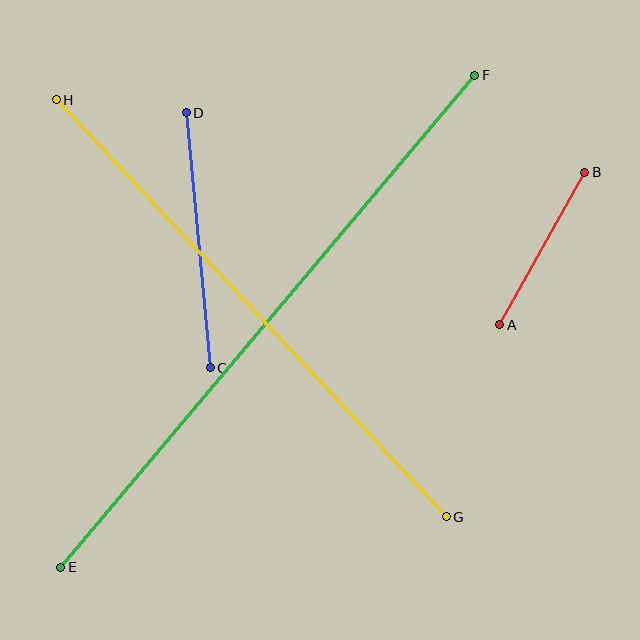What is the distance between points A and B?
The distance is approximately 175 pixels.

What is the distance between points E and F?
The distance is approximately 643 pixels.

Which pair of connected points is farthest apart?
Points E and F are farthest apart.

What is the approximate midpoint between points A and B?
The midpoint is at approximately (542, 249) pixels.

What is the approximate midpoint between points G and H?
The midpoint is at approximately (251, 308) pixels.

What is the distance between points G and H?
The distance is approximately 571 pixels.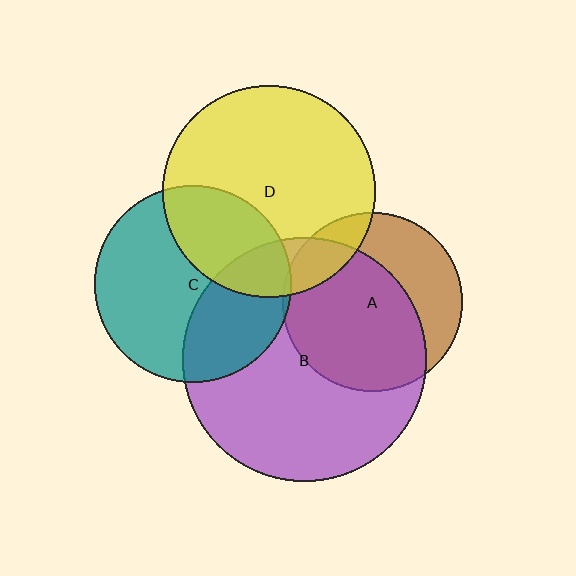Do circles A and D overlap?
Yes.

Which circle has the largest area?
Circle B (purple).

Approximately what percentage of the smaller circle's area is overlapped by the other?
Approximately 15%.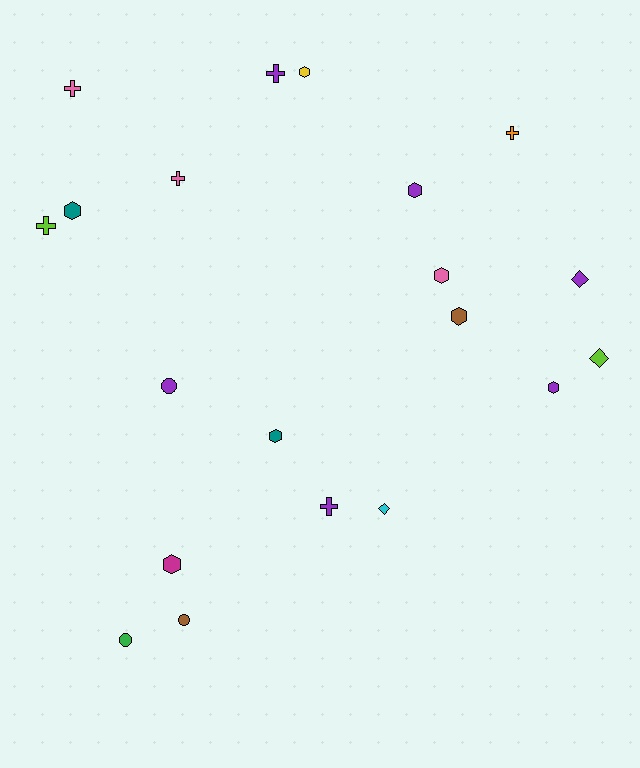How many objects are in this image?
There are 20 objects.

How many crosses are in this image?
There are 6 crosses.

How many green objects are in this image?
There is 1 green object.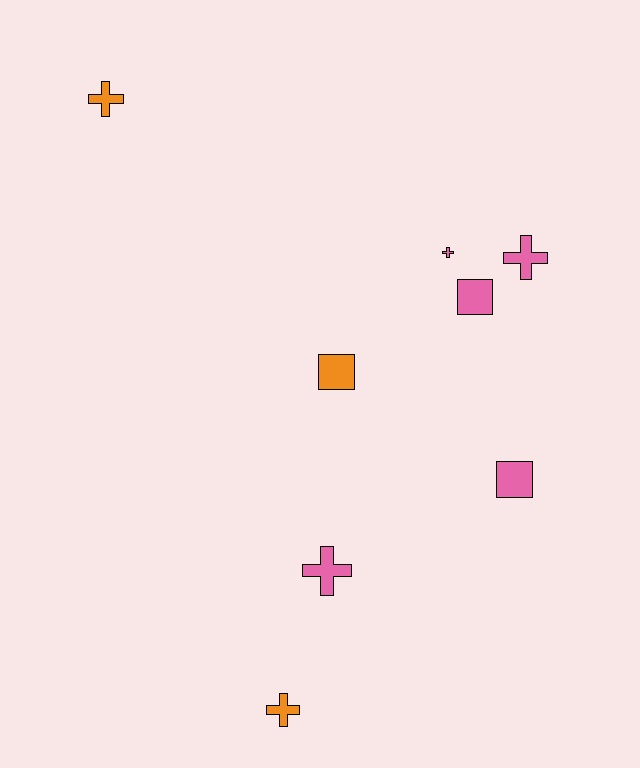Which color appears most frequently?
Pink, with 5 objects.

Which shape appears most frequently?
Cross, with 5 objects.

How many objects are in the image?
There are 8 objects.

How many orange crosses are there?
There are 2 orange crosses.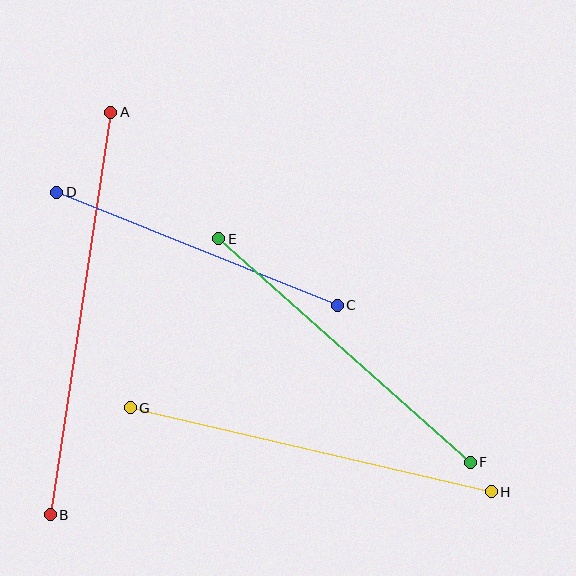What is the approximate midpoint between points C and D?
The midpoint is at approximately (197, 249) pixels.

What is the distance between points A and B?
The distance is approximately 407 pixels.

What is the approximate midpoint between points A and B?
The midpoint is at approximately (80, 313) pixels.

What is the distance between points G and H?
The distance is approximately 371 pixels.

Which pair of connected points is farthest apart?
Points A and B are farthest apart.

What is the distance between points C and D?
The distance is approximately 302 pixels.